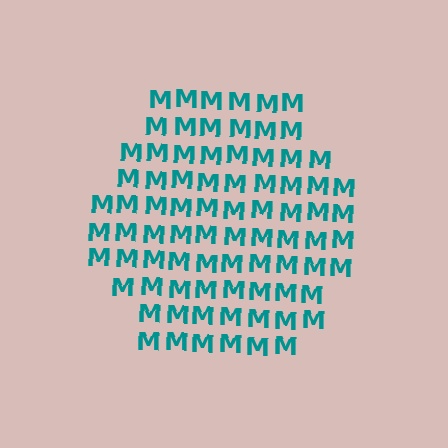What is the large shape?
The large shape is a hexagon.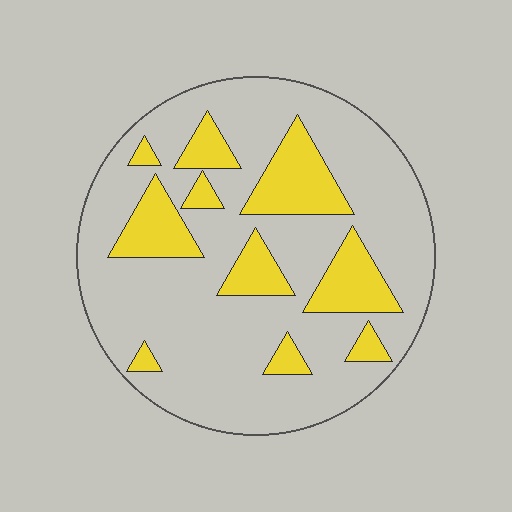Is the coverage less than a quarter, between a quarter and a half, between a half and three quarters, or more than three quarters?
Less than a quarter.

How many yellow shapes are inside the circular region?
10.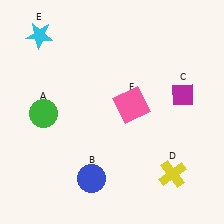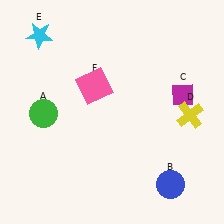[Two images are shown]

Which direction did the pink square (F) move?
The pink square (F) moved left.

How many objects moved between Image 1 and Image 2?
3 objects moved between the two images.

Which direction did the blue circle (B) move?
The blue circle (B) moved right.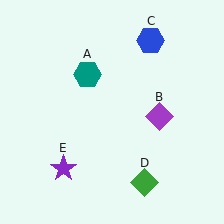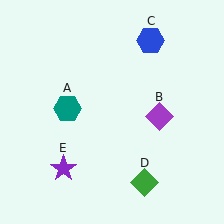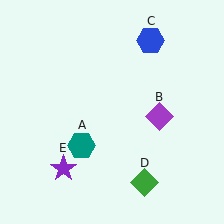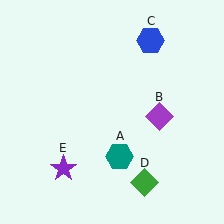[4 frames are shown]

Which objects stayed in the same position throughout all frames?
Purple diamond (object B) and blue hexagon (object C) and green diamond (object D) and purple star (object E) remained stationary.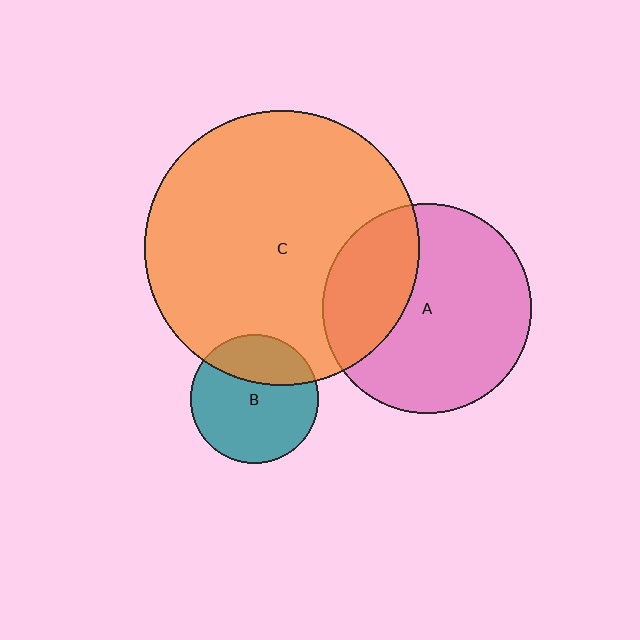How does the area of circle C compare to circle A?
Approximately 1.7 times.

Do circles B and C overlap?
Yes.